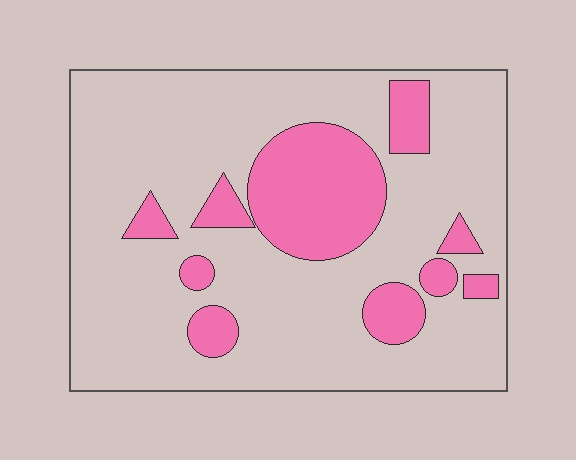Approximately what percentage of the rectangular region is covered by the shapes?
Approximately 20%.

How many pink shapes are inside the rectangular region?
10.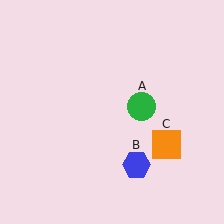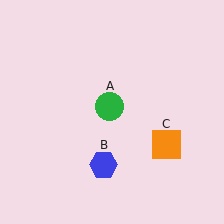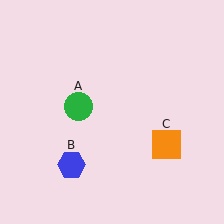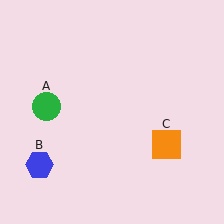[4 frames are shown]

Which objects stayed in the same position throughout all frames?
Orange square (object C) remained stationary.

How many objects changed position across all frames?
2 objects changed position: green circle (object A), blue hexagon (object B).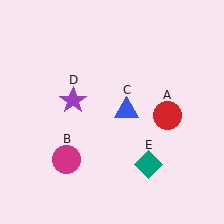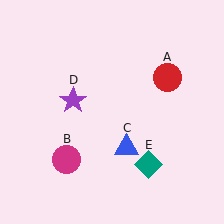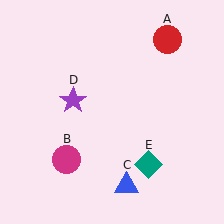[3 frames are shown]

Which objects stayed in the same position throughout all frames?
Magenta circle (object B) and purple star (object D) and teal diamond (object E) remained stationary.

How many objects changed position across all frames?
2 objects changed position: red circle (object A), blue triangle (object C).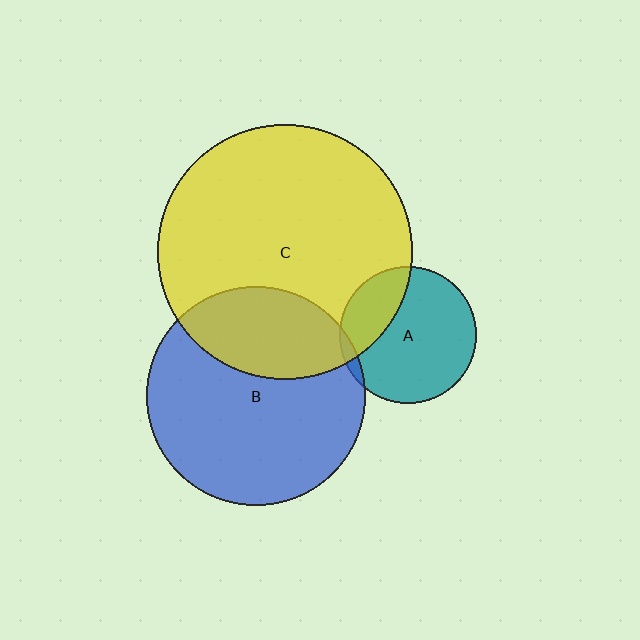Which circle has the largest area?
Circle C (yellow).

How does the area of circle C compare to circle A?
Approximately 3.5 times.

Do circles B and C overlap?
Yes.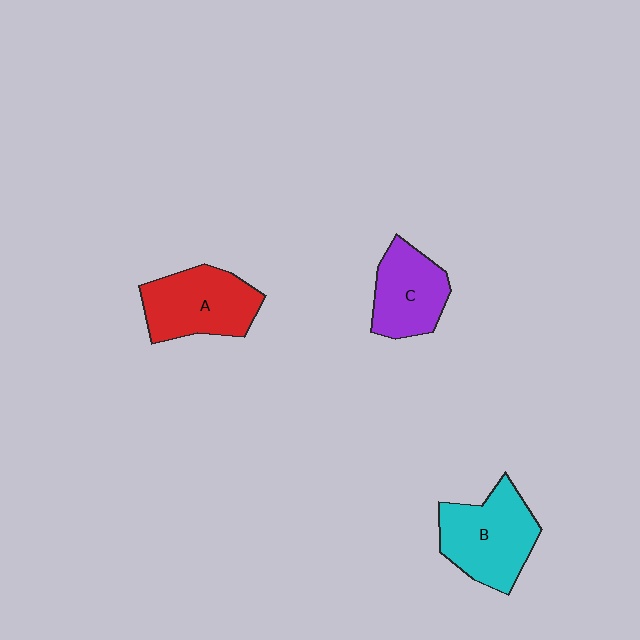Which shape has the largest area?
Shape B (cyan).